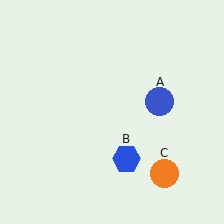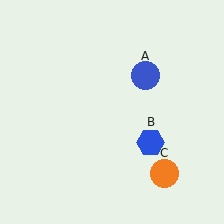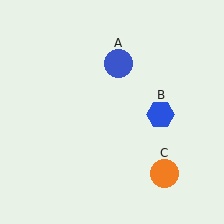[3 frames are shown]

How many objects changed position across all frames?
2 objects changed position: blue circle (object A), blue hexagon (object B).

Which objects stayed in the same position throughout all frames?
Orange circle (object C) remained stationary.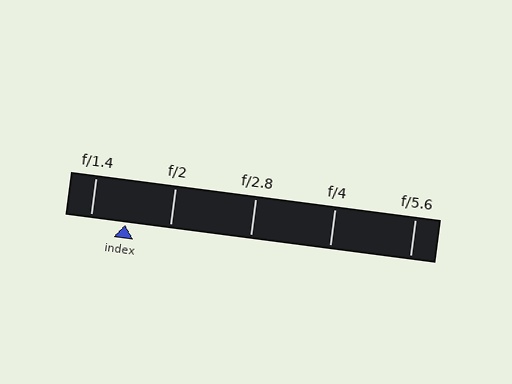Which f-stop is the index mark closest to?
The index mark is closest to f/1.4.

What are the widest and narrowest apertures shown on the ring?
The widest aperture shown is f/1.4 and the narrowest is f/5.6.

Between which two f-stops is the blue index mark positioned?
The index mark is between f/1.4 and f/2.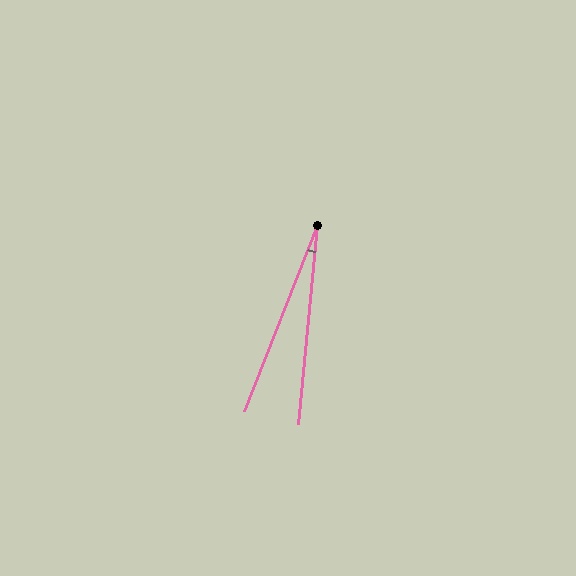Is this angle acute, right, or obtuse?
It is acute.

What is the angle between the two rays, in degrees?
Approximately 16 degrees.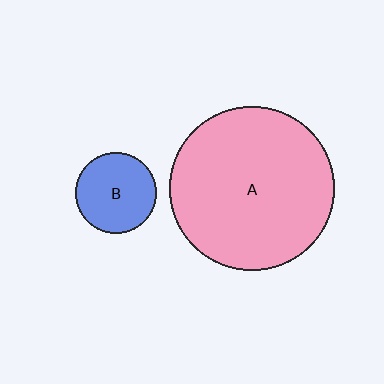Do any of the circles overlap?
No, none of the circles overlap.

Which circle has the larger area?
Circle A (pink).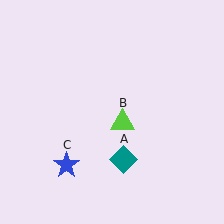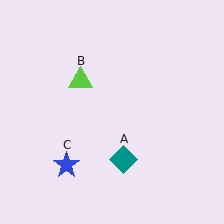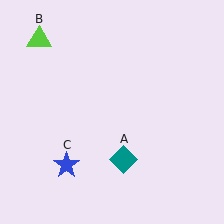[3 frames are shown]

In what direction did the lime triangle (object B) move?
The lime triangle (object B) moved up and to the left.